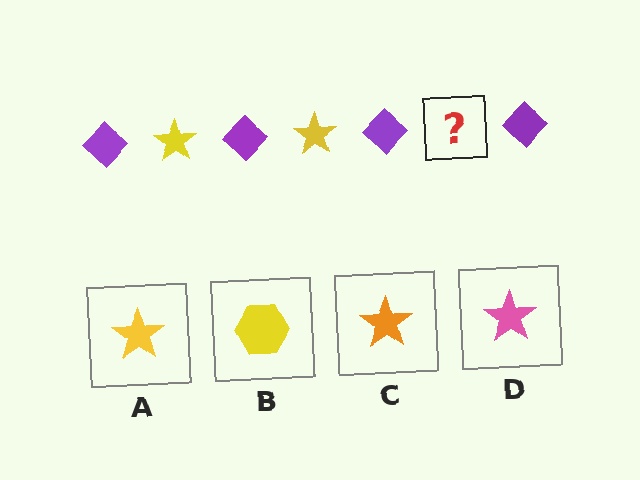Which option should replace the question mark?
Option A.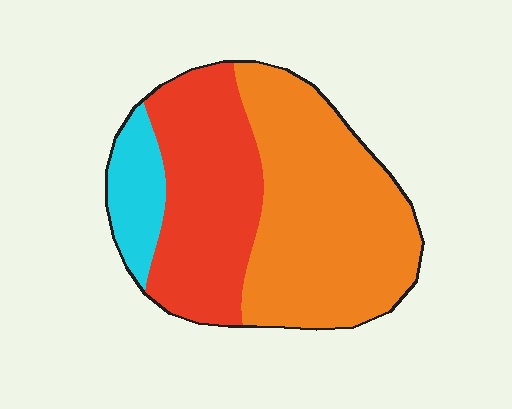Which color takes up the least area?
Cyan, at roughly 10%.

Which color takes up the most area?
Orange, at roughly 50%.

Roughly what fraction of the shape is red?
Red takes up about three eighths (3/8) of the shape.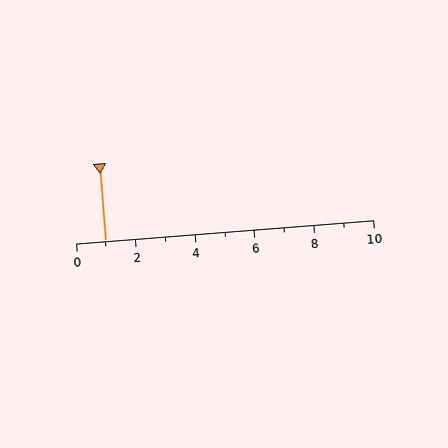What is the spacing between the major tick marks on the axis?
The major ticks are spaced 2 apart.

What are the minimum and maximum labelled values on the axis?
The axis runs from 0 to 10.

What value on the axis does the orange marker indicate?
The marker indicates approximately 1.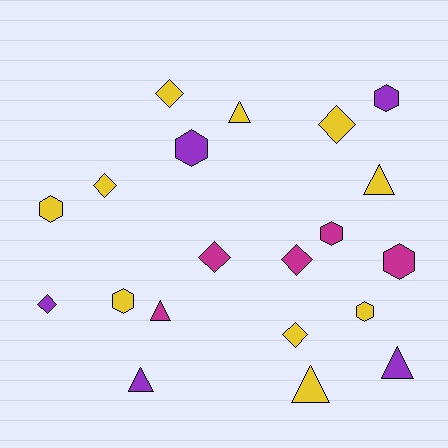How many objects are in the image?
There are 20 objects.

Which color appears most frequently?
Yellow, with 10 objects.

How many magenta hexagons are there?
There are 2 magenta hexagons.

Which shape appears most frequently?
Diamond, with 7 objects.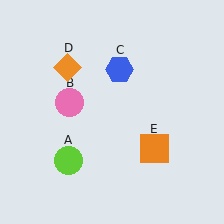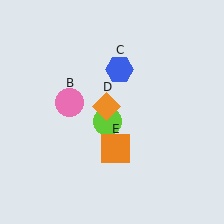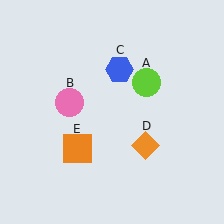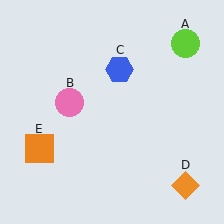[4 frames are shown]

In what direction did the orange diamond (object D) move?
The orange diamond (object D) moved down and to the right.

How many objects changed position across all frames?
3 objects changed position: lime circle (object A), orange diamond (object D), orange square (object E).